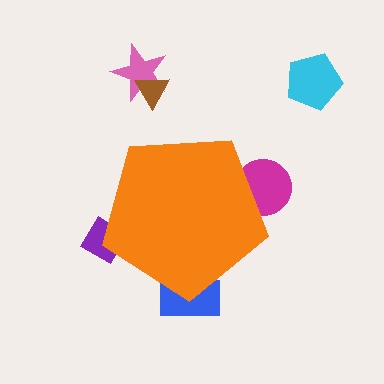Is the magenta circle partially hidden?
Yes, the magenta circle is partially hidden behind the orange pentagon.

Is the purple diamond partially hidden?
Yes, the purple diamond is partially hidden behind the orange pentagon.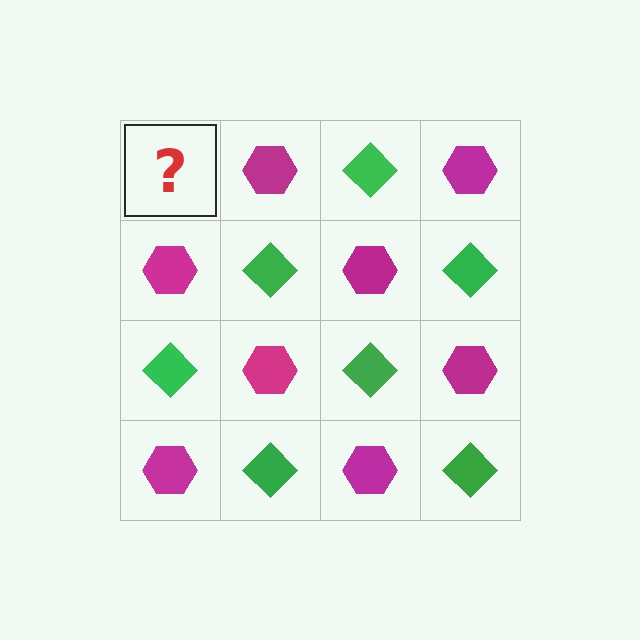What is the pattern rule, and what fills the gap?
The rule is that it alternates green diamond and magenta hexagon in a checkerboard pattern. The gap should be filled with a green diamond.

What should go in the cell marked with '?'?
The missing cell should contain a green diamond.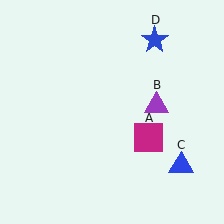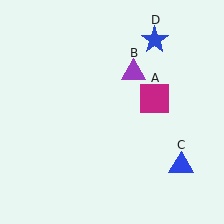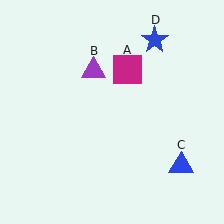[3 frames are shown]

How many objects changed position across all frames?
2 objects changed position: magenta square (object A), purple triangle (object B).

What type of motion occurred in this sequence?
The magenta square (object A), purple triangle (object B) rotated counterclockwise around the center of the scene.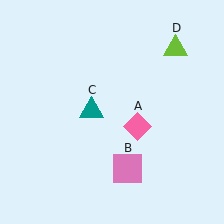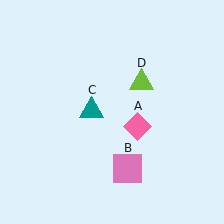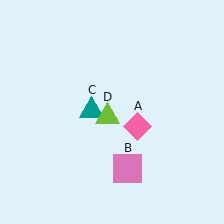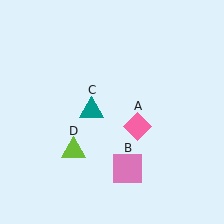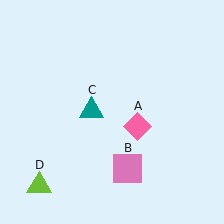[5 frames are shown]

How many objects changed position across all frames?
1 object changed position: lime triangle (object D).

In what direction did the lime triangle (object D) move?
The lime triangle (object D) moved down and to the left.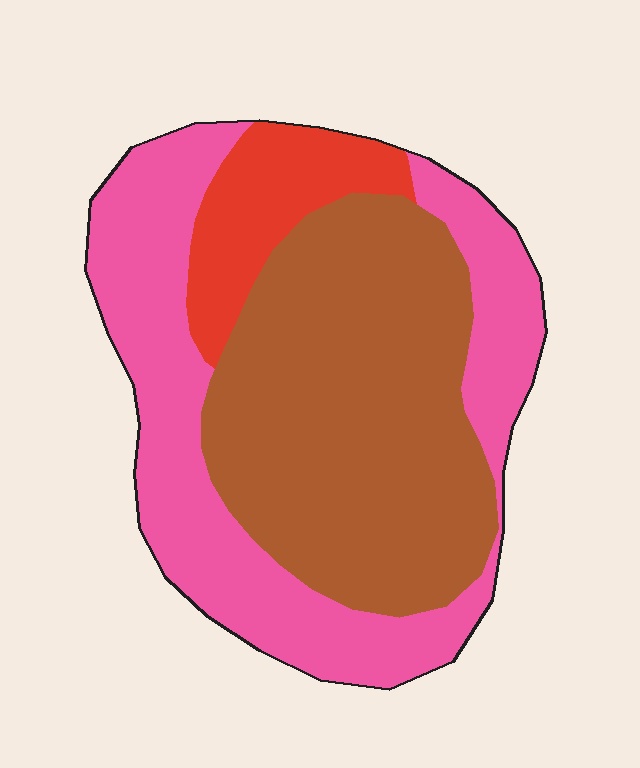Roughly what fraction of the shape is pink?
Pink covers 41% of the shape.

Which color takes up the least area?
Red, at roughly 10%.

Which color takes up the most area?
Brown, at roughly 45%.